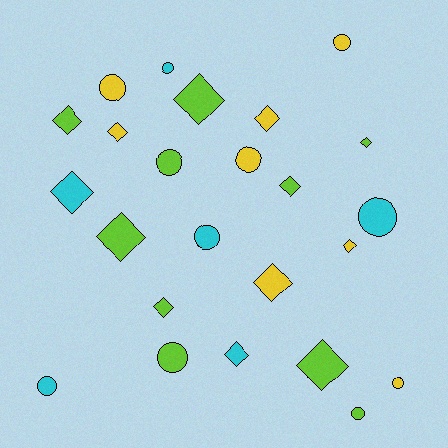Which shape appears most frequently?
Diamond, with 13 objects.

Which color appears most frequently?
Lime, with 10 objects.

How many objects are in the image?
There are 24 objects.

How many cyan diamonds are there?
There are 2 cyan diamonds.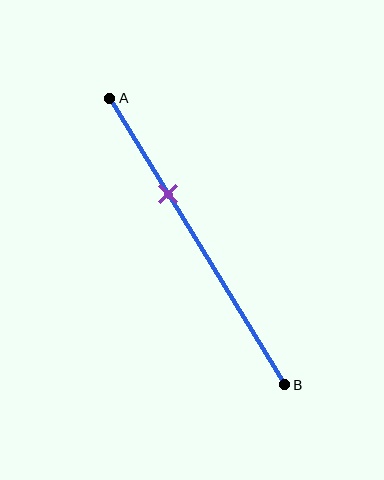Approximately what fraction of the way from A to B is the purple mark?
The purple mark is approximately 35% of the way from A to B.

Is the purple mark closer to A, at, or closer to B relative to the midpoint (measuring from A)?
The purple mark is closer to point A than the midpoint of segment AB.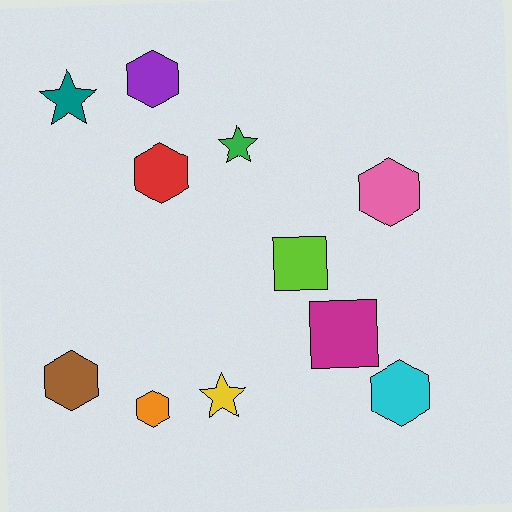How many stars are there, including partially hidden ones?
There are 3 stars.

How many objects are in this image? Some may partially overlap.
There are 11 objects.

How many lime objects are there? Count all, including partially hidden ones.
There is 1 lime object.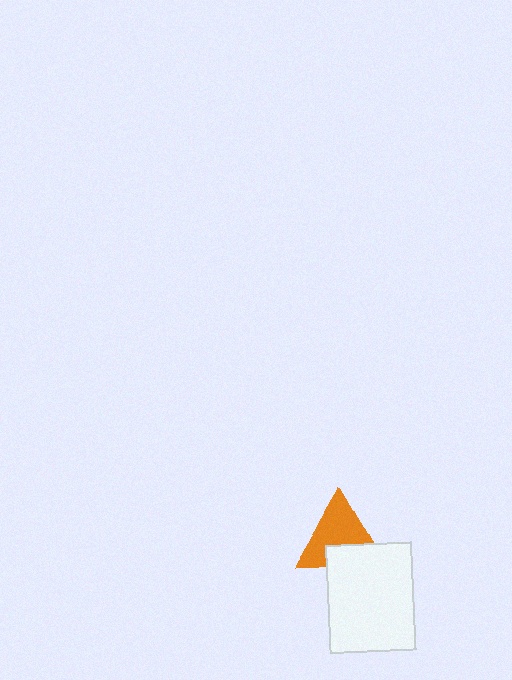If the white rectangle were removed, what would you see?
You would see the complete orange triangle.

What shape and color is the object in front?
The object in front is a white rectangle.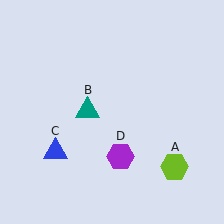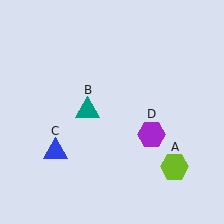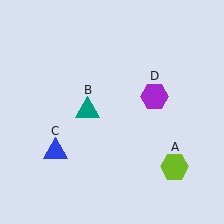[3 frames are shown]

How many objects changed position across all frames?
1 object changed position: purple hexagon (object D).